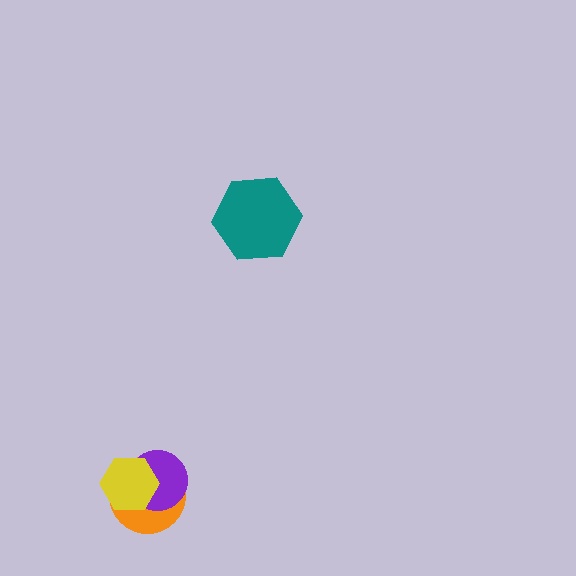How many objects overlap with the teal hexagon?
0 objects overlap with the teal hexagon.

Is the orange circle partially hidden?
Yes, it is partially covered by another shape.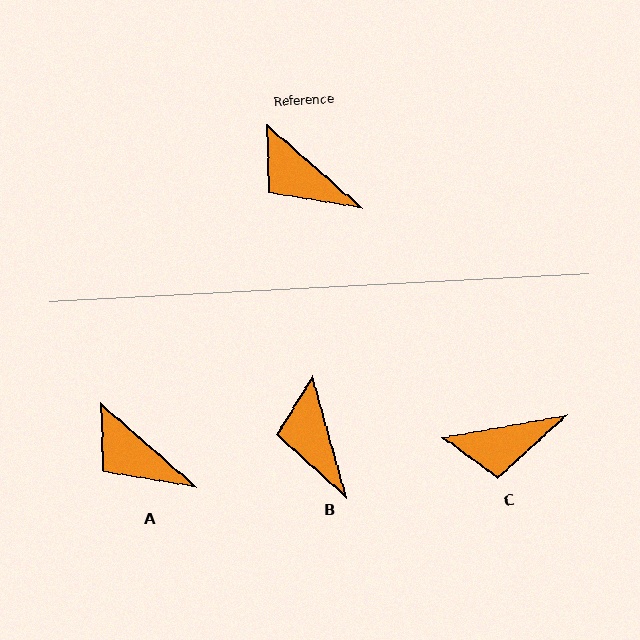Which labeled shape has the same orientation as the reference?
A.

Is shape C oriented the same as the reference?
No, it is off by about 51 degrees.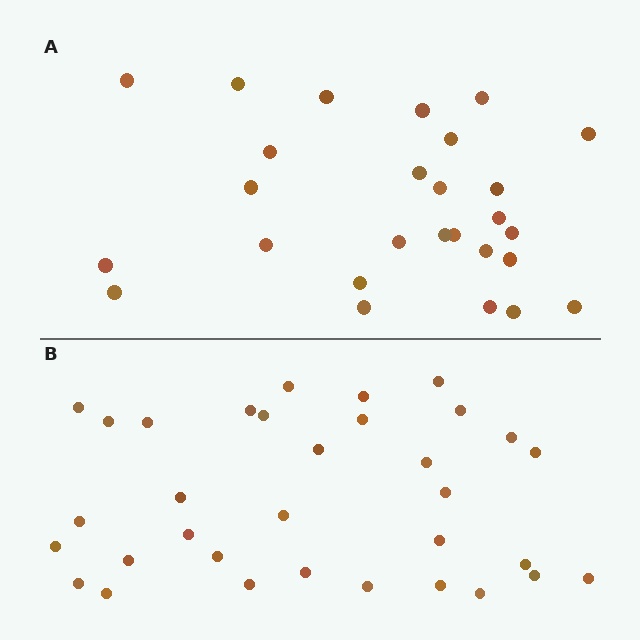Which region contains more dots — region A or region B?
Region B (the bottom region) has more dots.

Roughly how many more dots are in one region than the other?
Region B has about 6 more dots than region A.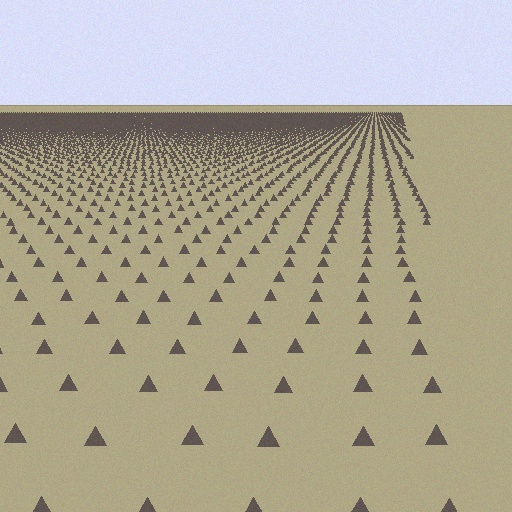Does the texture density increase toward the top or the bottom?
Density increases toward the top.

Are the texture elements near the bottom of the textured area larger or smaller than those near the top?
Larger. Near the bottom, elements are closer to the viewer and appear at a bigger on-screen size.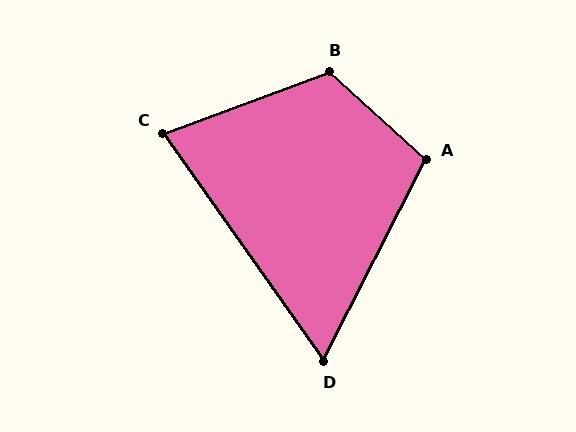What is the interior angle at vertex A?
Approximately 105 degrees (obtuse).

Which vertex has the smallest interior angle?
D, at approximately 62 degrees.